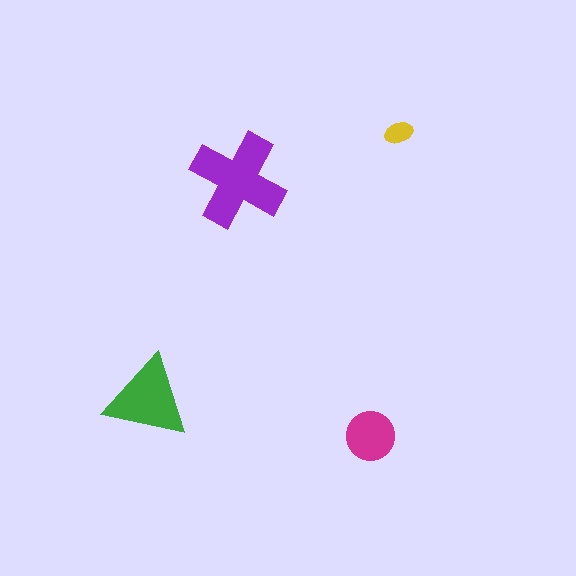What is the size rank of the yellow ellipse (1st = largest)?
4th.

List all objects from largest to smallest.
The purple cross, the green triangle, the magenta circle, the yellow ellipse.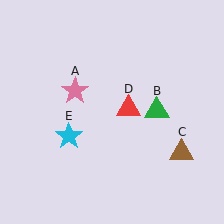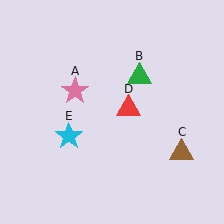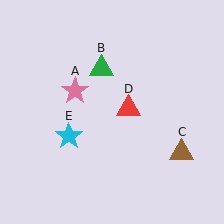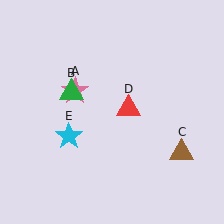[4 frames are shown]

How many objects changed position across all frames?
1 object changed position: green triangle (object B).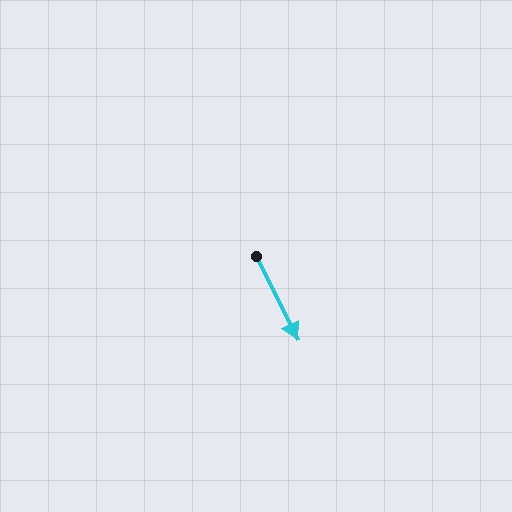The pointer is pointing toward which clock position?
Roughly 5 o'clock.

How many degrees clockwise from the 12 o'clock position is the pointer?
Approximately 154 degrees.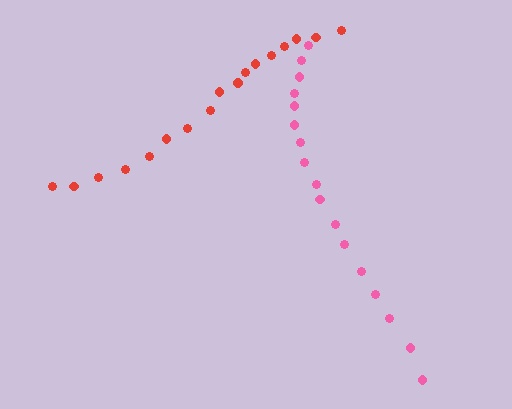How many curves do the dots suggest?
There are 2 distinct paths.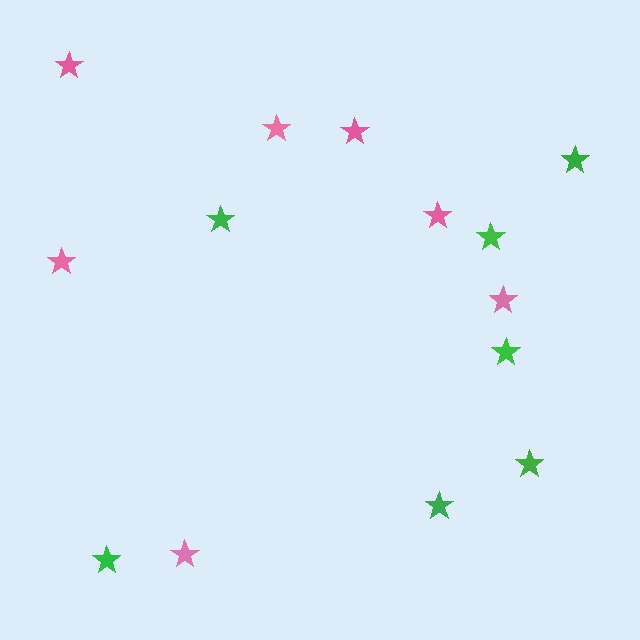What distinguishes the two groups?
There are 2 groups: one group of pink stars (7) and one group of green stars (7).